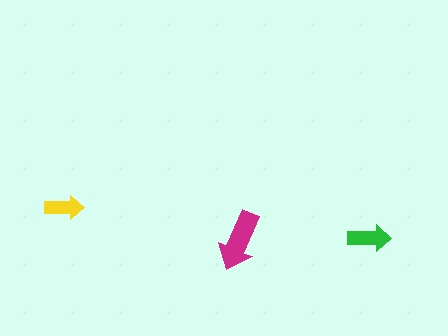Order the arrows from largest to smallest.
the magenta one, the green one, the yellow one.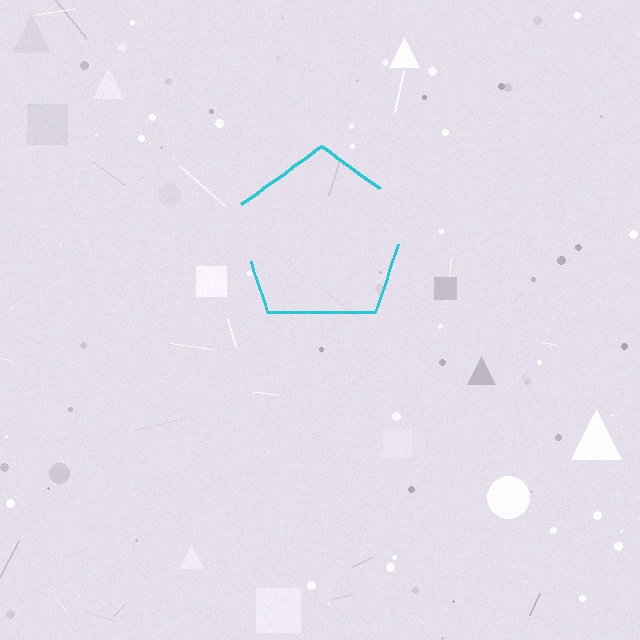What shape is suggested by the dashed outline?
The dashed outline suggests a pentagon.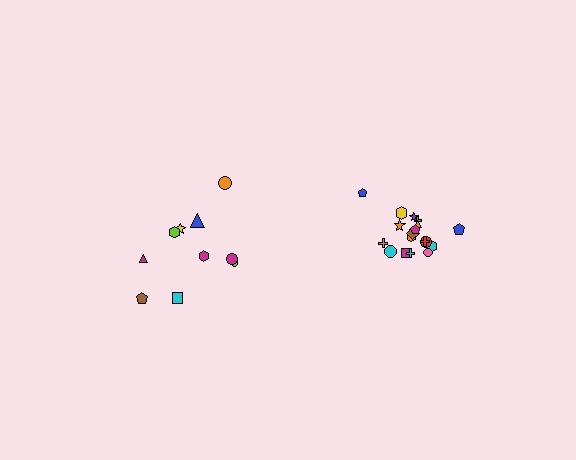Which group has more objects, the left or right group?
The right group.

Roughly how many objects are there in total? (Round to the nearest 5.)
Roughly 30 objects in total.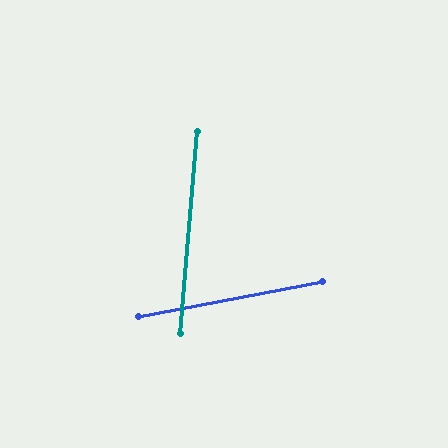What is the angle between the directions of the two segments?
Approximately 75 degrees.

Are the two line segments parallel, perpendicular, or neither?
Neither parallel nor perpendicular — they differ by about 75°.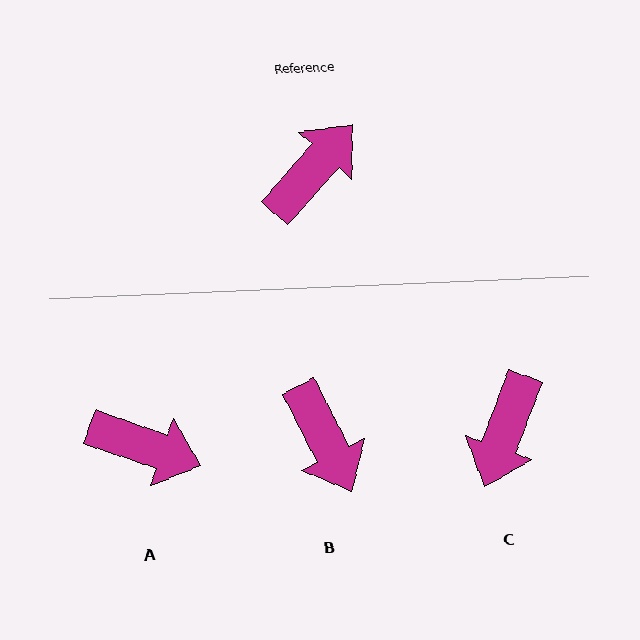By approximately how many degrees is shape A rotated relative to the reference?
Approximately 68 degrees clockwise.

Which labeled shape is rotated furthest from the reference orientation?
C, about 159 degrees away.